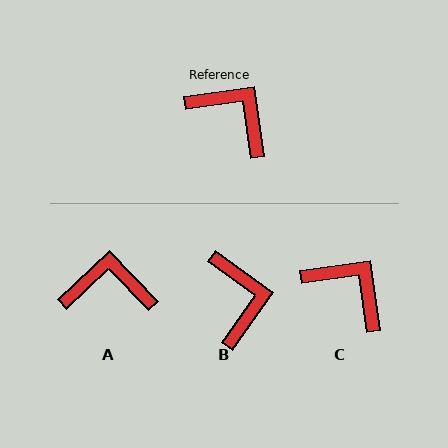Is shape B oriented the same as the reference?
No, it is off by about 44 degrees.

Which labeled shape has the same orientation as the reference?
C.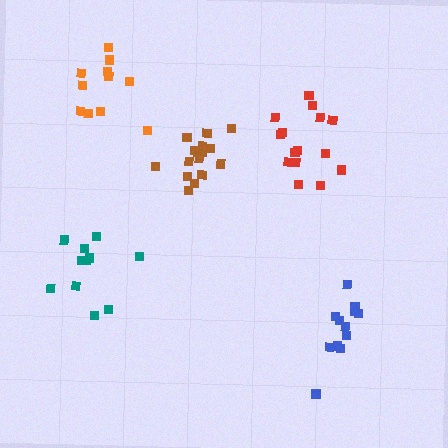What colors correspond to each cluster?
The clusters are colored: orange, teal, red, brown, blue.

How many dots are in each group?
Group 1: 11 dots, Group 2: 11 dots, Group 3: 15 dots, Group 4: 16 dots, Group 5: 12 dots (65 total).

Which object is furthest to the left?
The teal cluster is leftmost.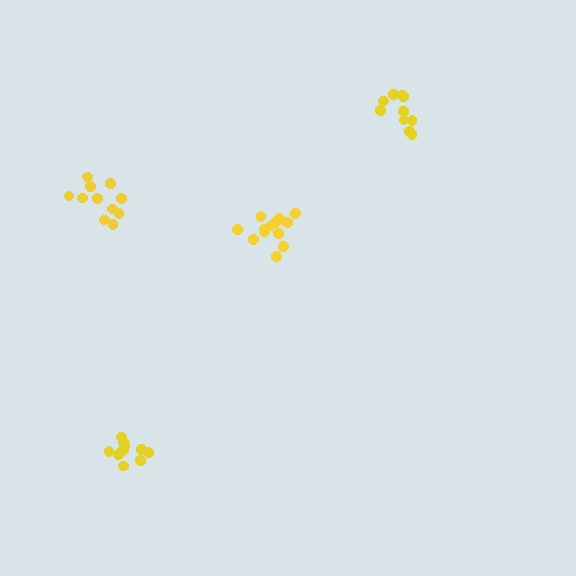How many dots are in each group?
Group 1: 11 dots, Group 2: 13 dots, Group 3: 11 dots, Group 4: 10 dots (45 total).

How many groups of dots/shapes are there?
There are 4 groups.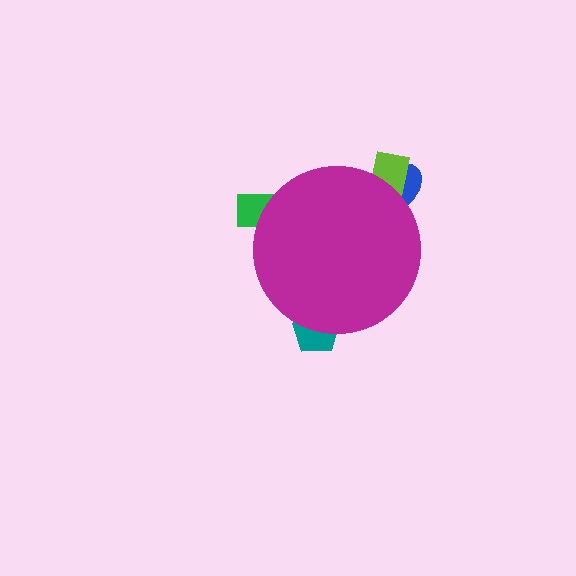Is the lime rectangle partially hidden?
Yes, the lime rectangle is partially hidden behind the magenta circle.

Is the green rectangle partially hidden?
Yes, the green rectangle is partially hidden behind the magenta circle.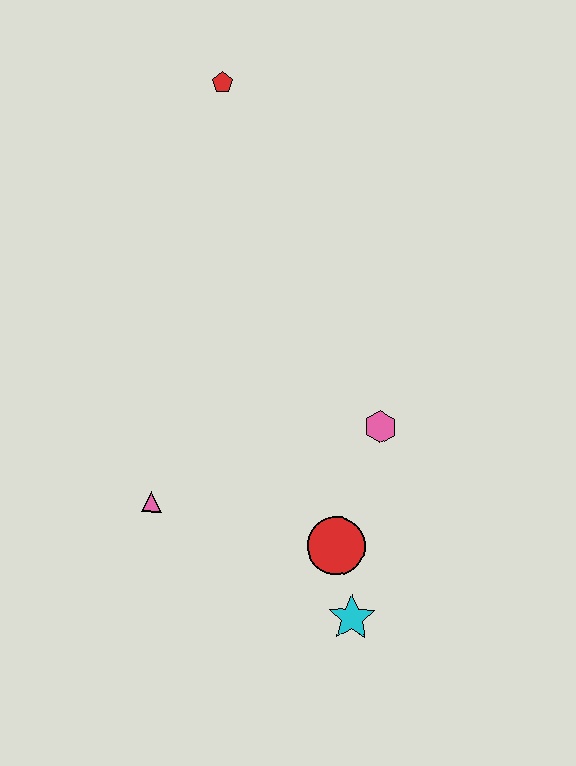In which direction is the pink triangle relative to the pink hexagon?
The pink triangle is to the left of the pink hexagon.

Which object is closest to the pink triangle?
The red circle is closest to the pink triangle.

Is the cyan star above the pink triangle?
No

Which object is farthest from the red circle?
The red pentagon is farthest from the red circle.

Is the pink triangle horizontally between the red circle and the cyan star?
No